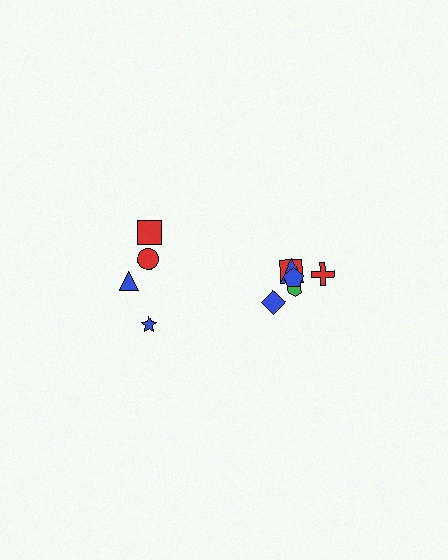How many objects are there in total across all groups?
There are 10 objects.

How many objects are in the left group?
There are 4 objects.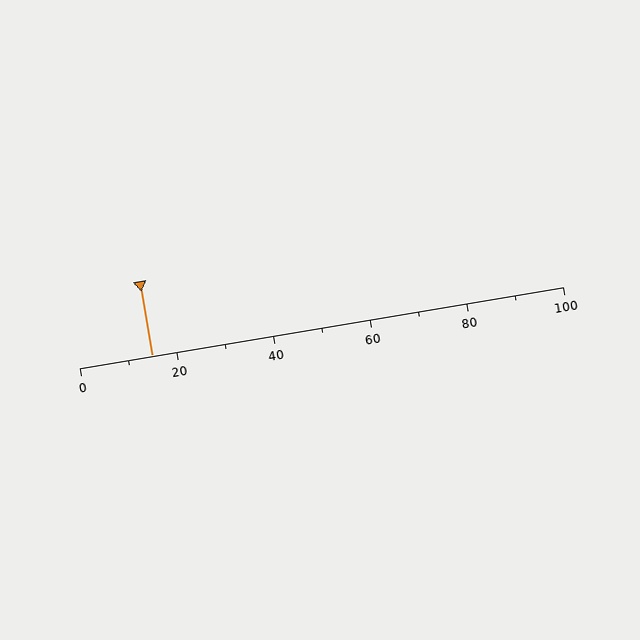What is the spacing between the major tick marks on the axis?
The major ticks are spaced 20 apart.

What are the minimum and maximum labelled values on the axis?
The axis runs from 0 to 100.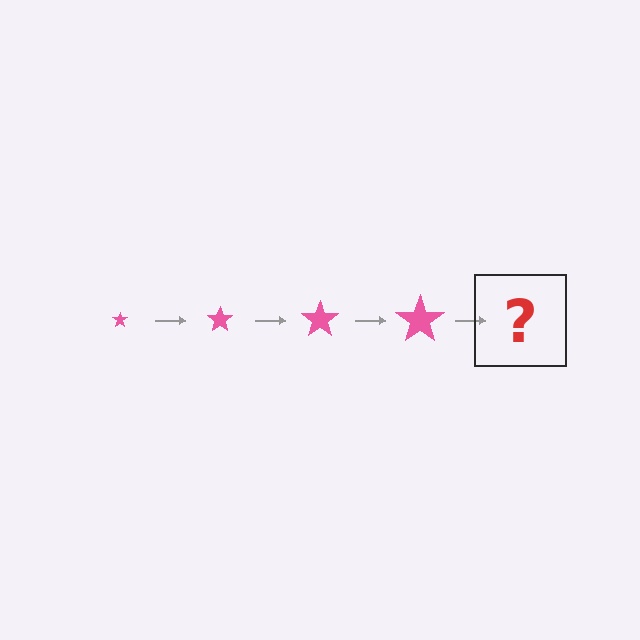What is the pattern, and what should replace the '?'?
The pattern is that the star gets progressively larger each step. The '?' should be a pink star, larger than the previous one.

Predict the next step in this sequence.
The next step is a pink star, larger than the previous one.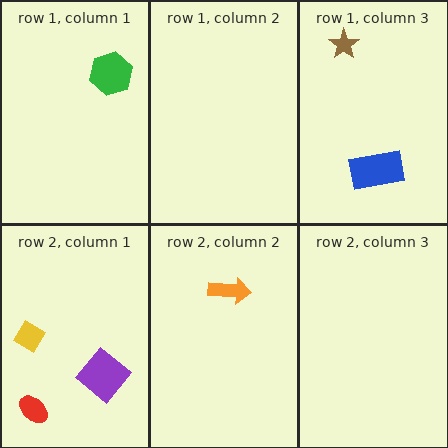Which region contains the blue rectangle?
The row 1, column 3 region.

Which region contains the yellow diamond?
The row 2, column 1 region.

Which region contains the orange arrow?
The row 2, column 2 region.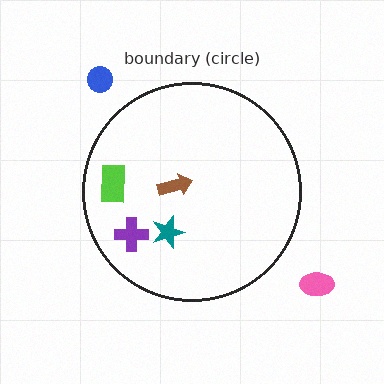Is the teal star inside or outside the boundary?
Inside.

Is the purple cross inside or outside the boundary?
Inside.